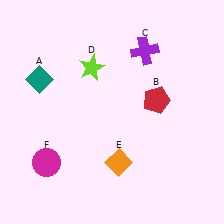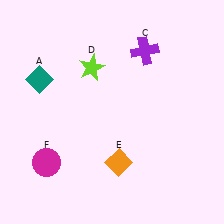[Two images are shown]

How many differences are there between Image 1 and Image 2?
There is 1 difference between the two images.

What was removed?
The red pentagon (B) was removed in Image 2.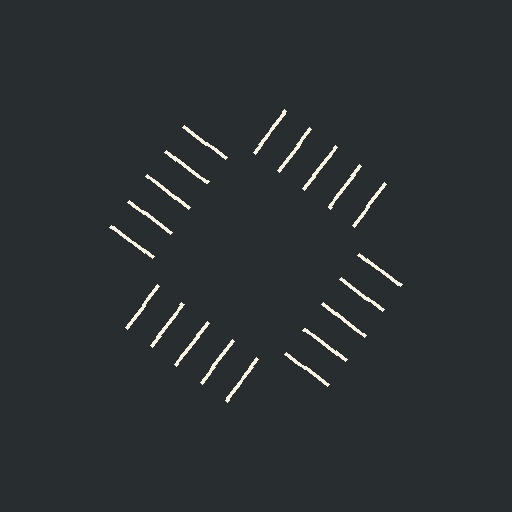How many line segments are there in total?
20 — 5 along each of the 4 edges.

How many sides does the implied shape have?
4 sides — the line-ends trace a square.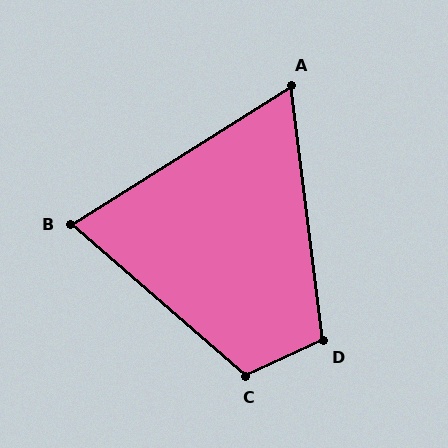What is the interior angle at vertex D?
Approximately 107 degrees (obtuse).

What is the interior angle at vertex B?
Approximately 73 degrees (acute).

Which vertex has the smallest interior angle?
A, at approximately 65 degrees.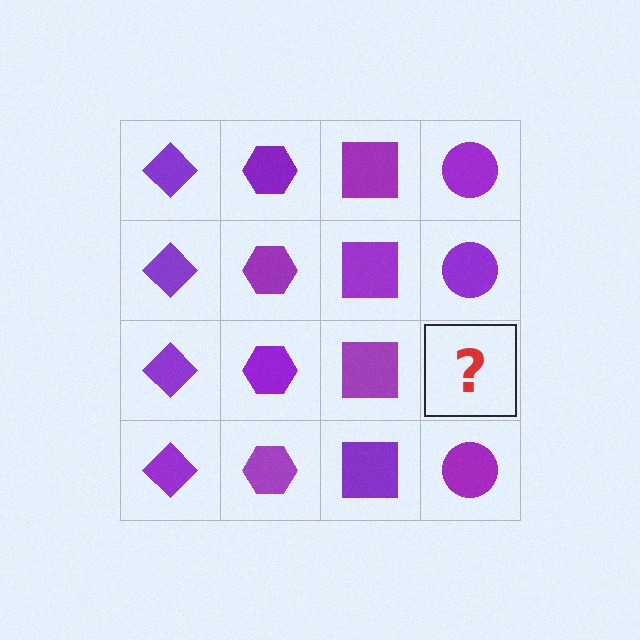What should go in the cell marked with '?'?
The missing cell should contain a purple circle.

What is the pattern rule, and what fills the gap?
The rule is that each column has a consistent shape. The gap should be filled with a purple circle.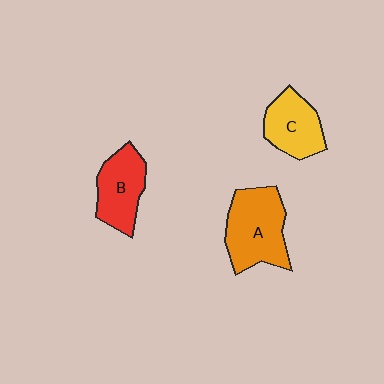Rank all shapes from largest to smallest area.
From largest to smallest: A (orange), B (red), C (yellow).